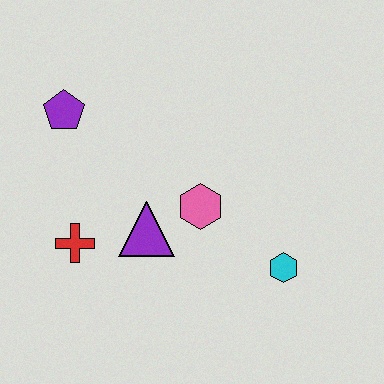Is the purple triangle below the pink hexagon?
Yes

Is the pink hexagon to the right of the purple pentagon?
Yes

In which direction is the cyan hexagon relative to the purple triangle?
The cyan hexagon is to the right of the purple triangle.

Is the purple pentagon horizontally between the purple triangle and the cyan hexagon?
No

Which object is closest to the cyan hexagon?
The pink hexagon is closest to the cyan hexagon.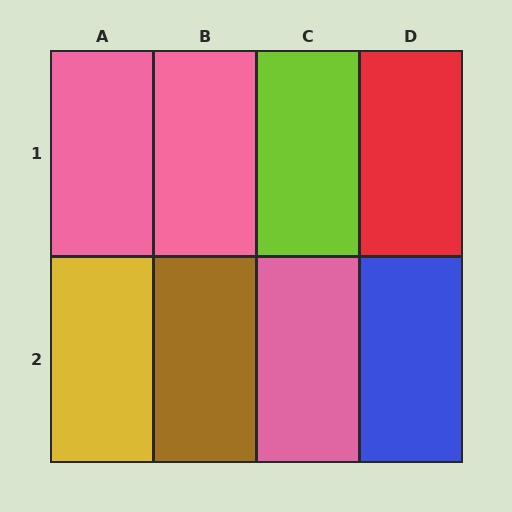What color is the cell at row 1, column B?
Pink.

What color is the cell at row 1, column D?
Red.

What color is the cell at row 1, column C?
Lime.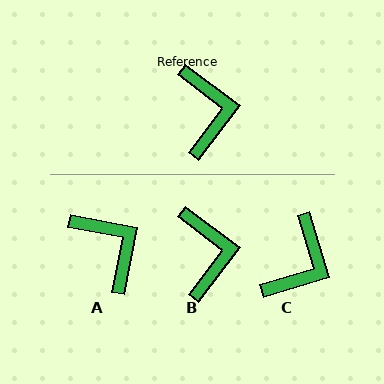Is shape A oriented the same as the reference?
No, it is off by about 26 degrees.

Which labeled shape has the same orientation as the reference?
B.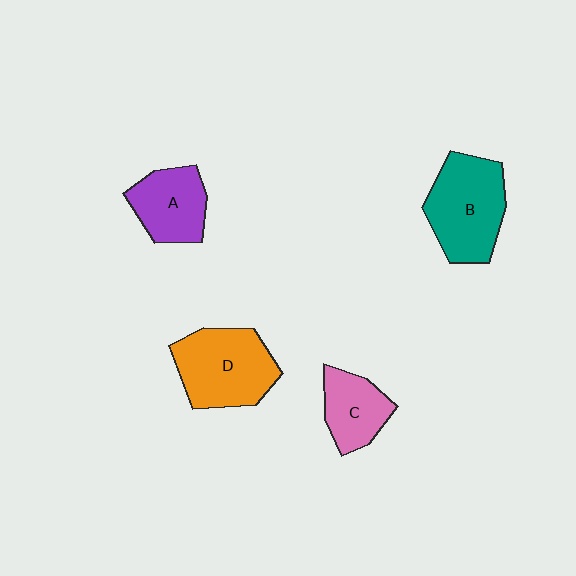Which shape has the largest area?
Shape B (teal).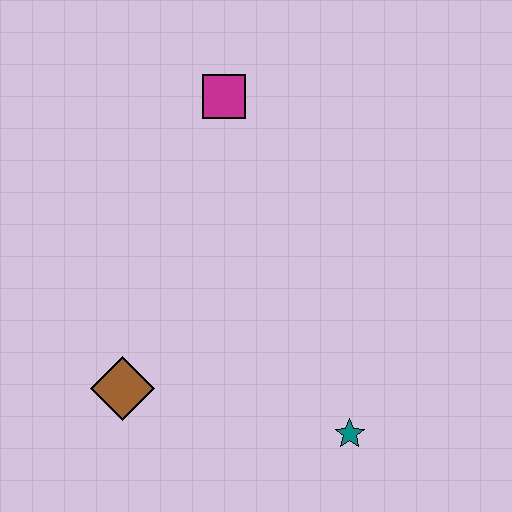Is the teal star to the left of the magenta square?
No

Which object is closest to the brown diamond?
The teal star is closest to the brown diamond.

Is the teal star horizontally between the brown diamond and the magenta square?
No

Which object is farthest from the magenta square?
The teal star is farthest from the magenta square.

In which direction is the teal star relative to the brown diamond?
The teal star is to the right of the brown diamond.